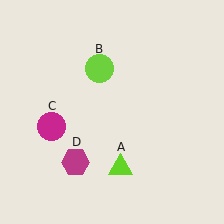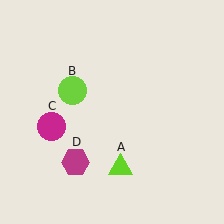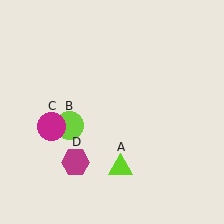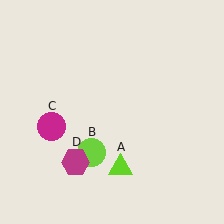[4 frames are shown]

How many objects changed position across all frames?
1 object changed position: lime circle (object B).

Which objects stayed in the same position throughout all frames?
Lime triangle (object A) and magenta circle (object C) and magenta hexagon (object D) remained stationary.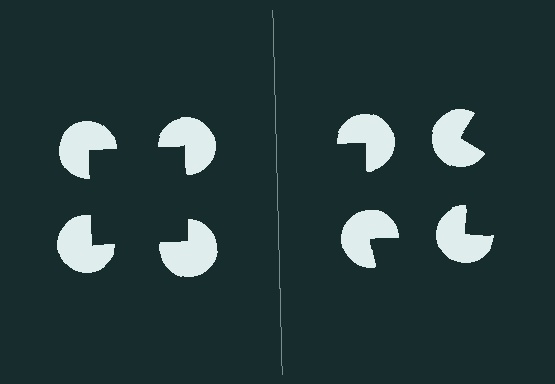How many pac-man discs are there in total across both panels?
8 — 4 on each side.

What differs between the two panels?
The pac-man discs are positioned identically on both sides; only the wedge orientations differ. On the left they align to a square; on the right they are misaligned.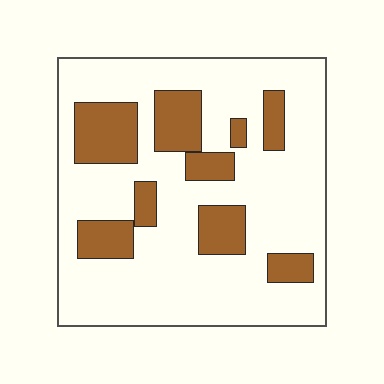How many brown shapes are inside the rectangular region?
9.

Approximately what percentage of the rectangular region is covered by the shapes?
Approximately 25%.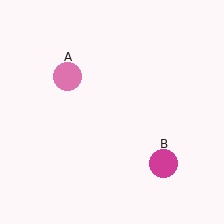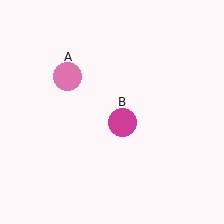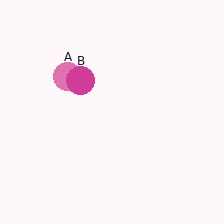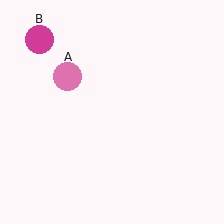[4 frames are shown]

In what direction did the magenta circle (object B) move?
The magenta circle (object B) moved up and to the left.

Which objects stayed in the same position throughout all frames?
Pink circle (object A) remained stationary.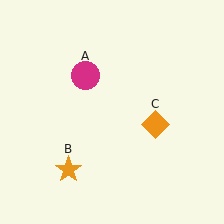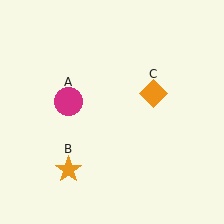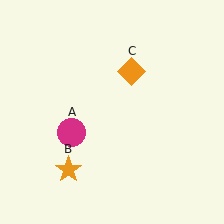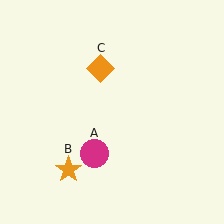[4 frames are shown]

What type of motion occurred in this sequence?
The magenta circle (object A), orange diamond (object C) rotated counterclockwise around the center of the scene.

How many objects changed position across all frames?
2 objects changed position: magenta circle (object A), orange diamond (object C).